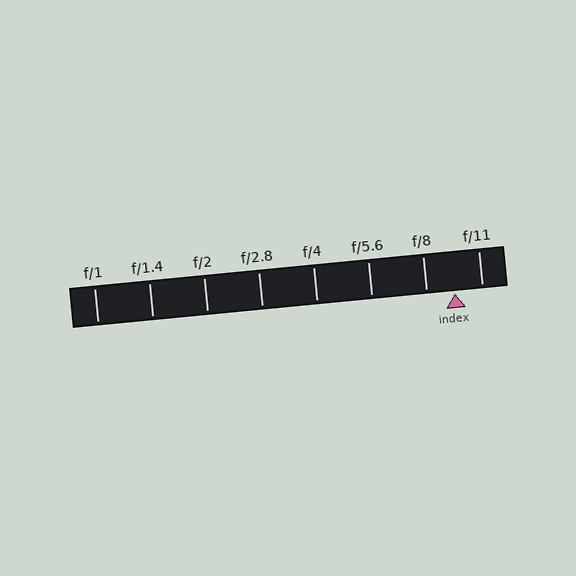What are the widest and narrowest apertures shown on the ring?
The widest aperture shown is f/1 and the narrowest is f/11.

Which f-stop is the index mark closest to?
The index mark is closest to f/8.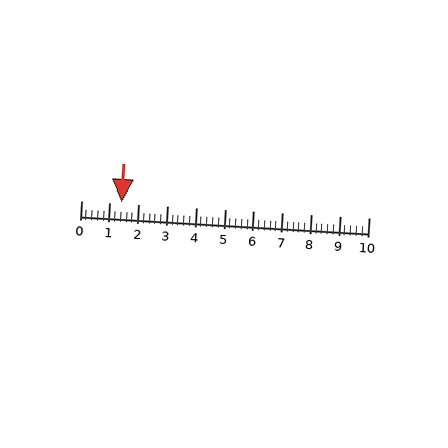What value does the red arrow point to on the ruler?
The red arrow points to approximately 1.4.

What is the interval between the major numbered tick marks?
The major tick marks are spaced 1 units apart.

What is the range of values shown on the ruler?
The ruler shows values from 0 to 10.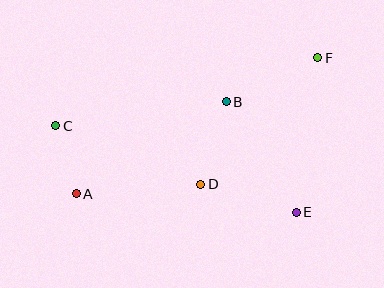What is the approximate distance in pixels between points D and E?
The distance between D and E is approximately 100 pixels.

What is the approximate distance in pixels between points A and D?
The distance between A and D is approximately 125 pixels.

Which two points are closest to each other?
Points A and C are closest to each other.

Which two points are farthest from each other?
Points A and F are farthest from each other.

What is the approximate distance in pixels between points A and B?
The distance between A and B is approximately 176 pixels.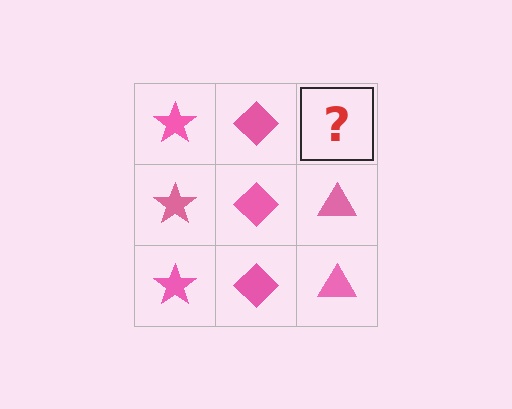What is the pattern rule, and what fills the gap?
The rule is that each column has a consistent shape. The gap should be filled with a pink triangle.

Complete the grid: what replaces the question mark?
The question mark should be replaced with a pink triangle.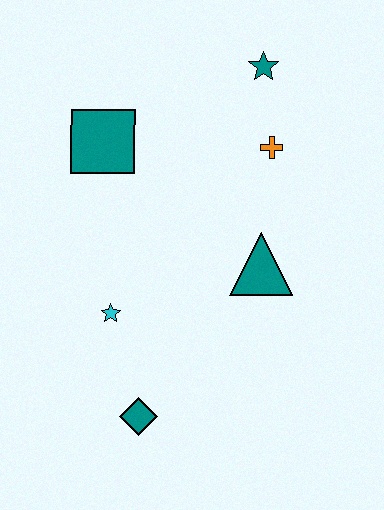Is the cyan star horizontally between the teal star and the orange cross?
No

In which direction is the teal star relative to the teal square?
The teal star is to the right of the teal square.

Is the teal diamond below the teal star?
Yes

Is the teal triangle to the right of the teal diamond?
Yes